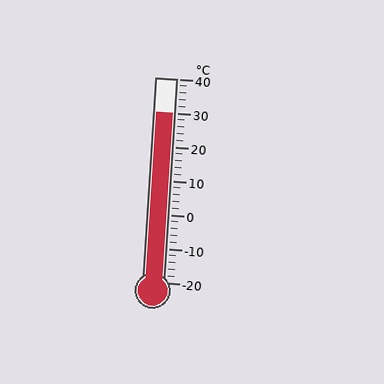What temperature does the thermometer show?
The thermometer shows approximately 30°C.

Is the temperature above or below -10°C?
The temperature is above -10°C.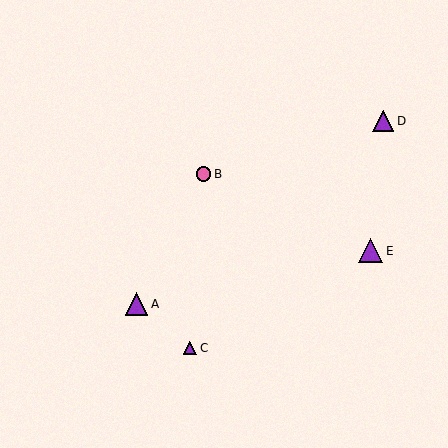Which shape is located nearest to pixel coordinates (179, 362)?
The purple triangle (labeled C) at (190, 348) is nearest to that location.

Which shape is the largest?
The purple triangle (labeled E) is the largest.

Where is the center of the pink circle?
The center of the pink circle is at (203, 174).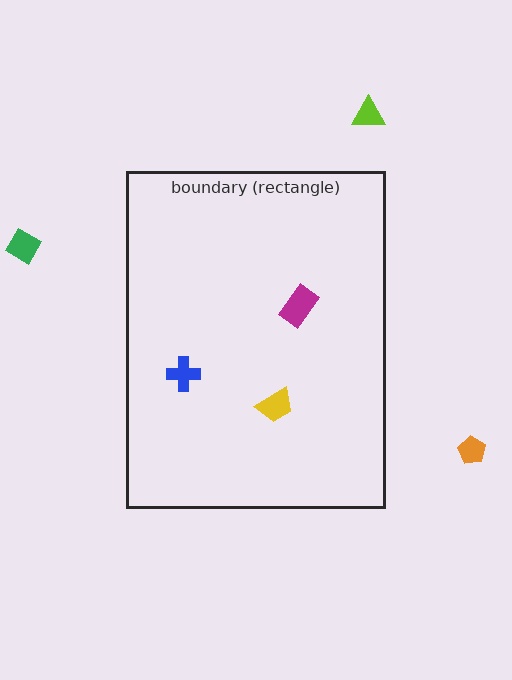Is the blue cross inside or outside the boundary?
Inside.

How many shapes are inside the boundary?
3 inside, 3 outside.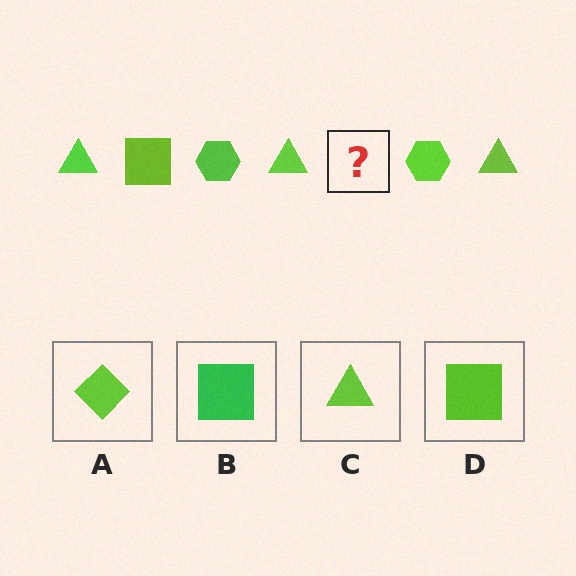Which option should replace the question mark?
Option D.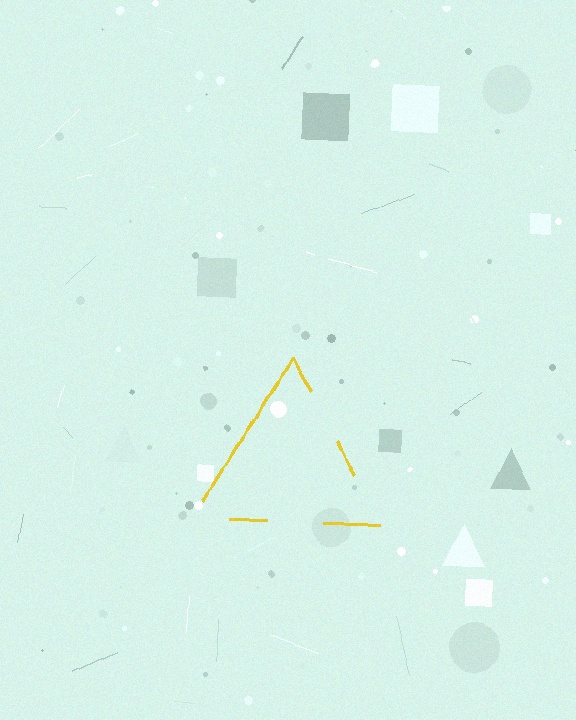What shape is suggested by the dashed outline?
The dashed outline suggests a triangle.